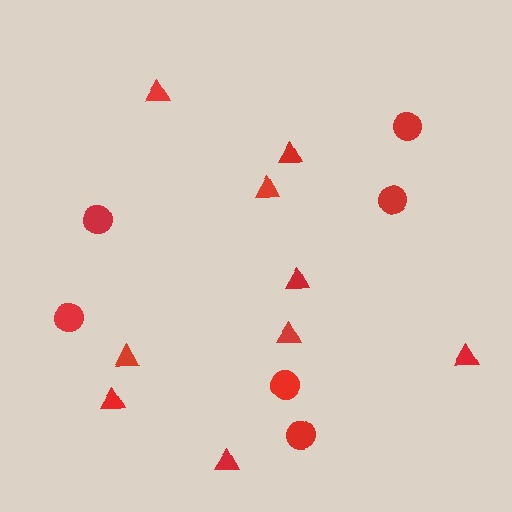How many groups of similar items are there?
There are 2 groups: one group of triangles (9) and one group of circles (6).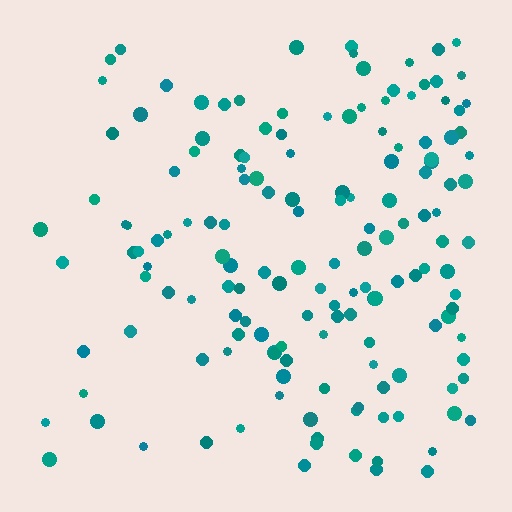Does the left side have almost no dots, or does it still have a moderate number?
Still a moderate number, just noticeably fewer than the right.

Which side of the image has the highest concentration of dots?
The right.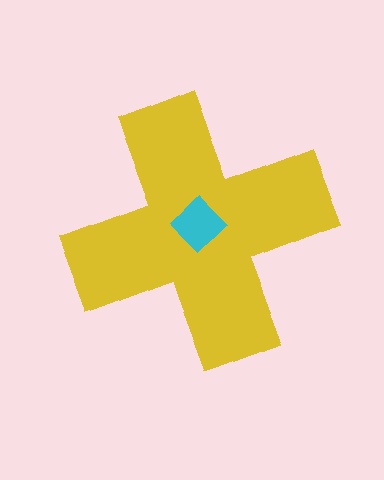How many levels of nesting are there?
2.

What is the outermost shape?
The yellow cross.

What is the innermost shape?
The cyan diamond.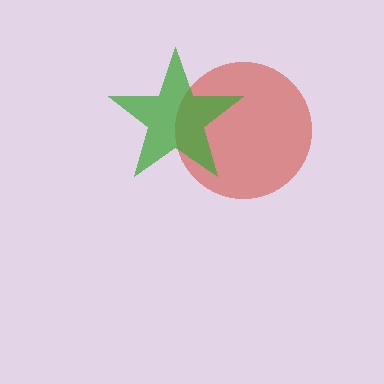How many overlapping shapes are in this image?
There are 2 overlapping shapes in the image.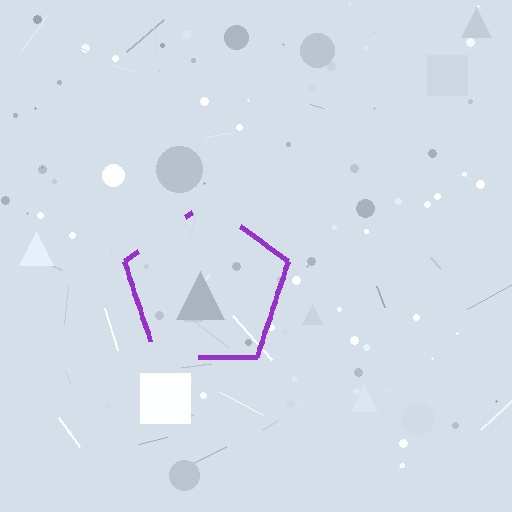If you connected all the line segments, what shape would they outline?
They would outline a pentagon.